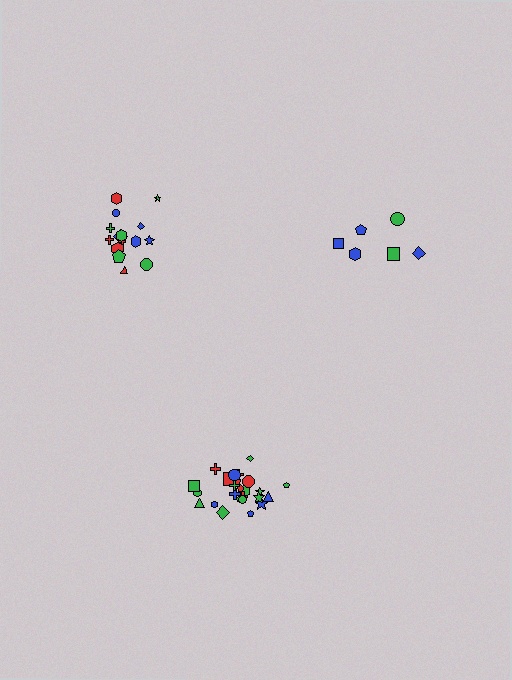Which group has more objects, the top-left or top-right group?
The top-left group.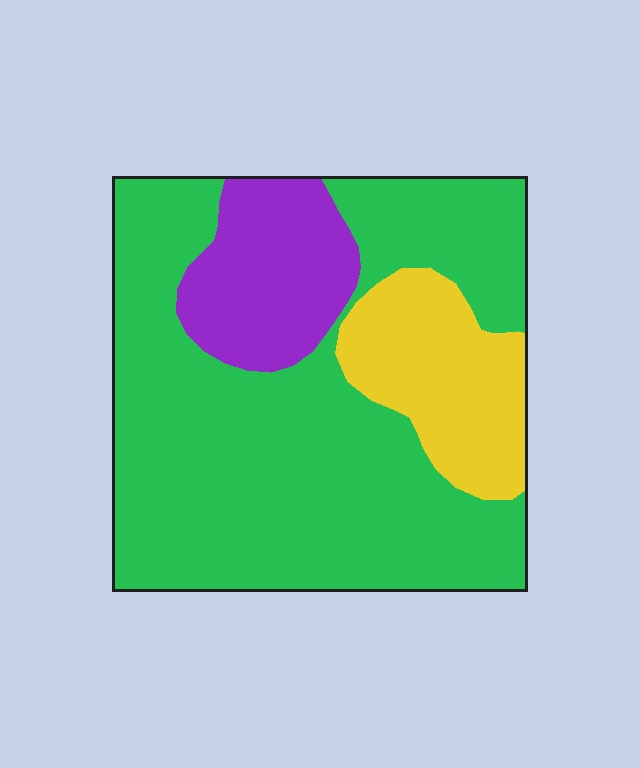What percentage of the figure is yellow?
Yellow takes up about one sixth (1/6) of the figure.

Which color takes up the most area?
Green, at roughly 70%.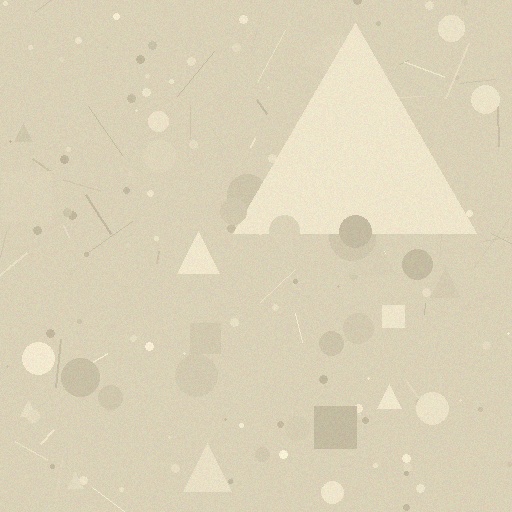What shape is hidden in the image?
A triangle is hidden in the image.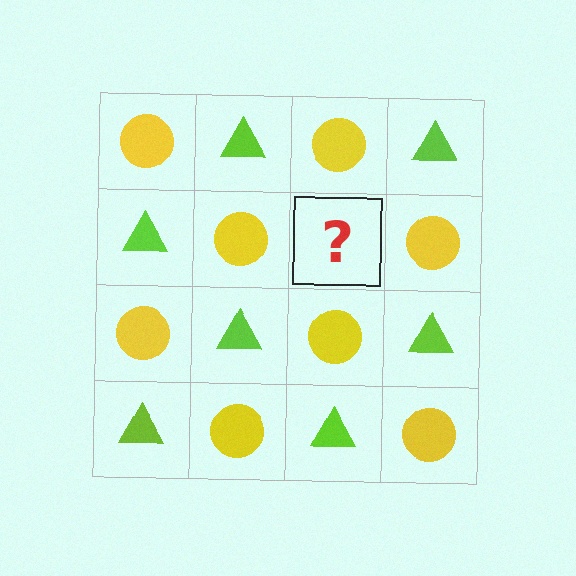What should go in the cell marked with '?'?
The missing cell should contain a lime triangle.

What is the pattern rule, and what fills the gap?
The rule is that it alternates yellow circle and lime triangle in a checkerboard pattern. The gap should be filled with a lime triangle.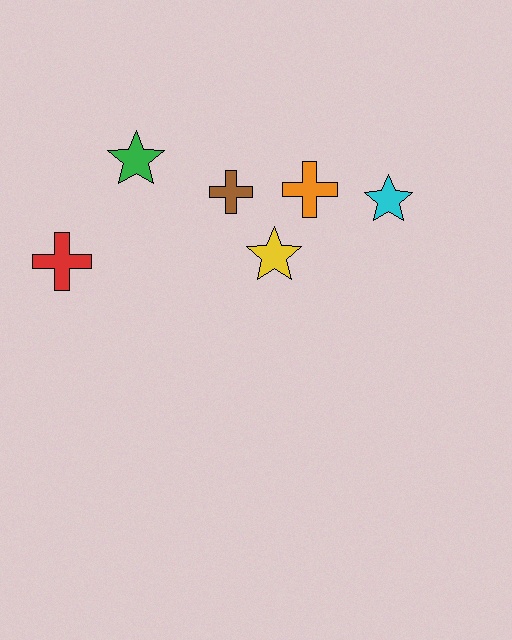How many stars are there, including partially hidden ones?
There are 3 stars.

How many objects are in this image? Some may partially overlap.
There are 6 objects.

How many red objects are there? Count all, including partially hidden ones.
There is 1 red object.